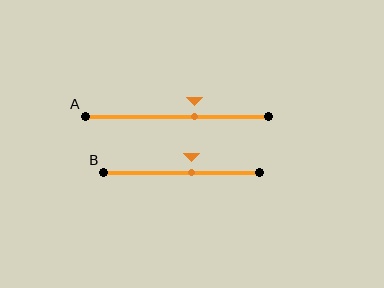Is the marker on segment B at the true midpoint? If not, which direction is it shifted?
No, the marker on segment B is shifted to the right by about 6% of the segment length.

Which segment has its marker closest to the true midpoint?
Segment B has its marker closest to the true midpoint.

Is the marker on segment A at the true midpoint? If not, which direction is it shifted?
No, the marker on segment A is shifted to the right by about 10% of the segment length.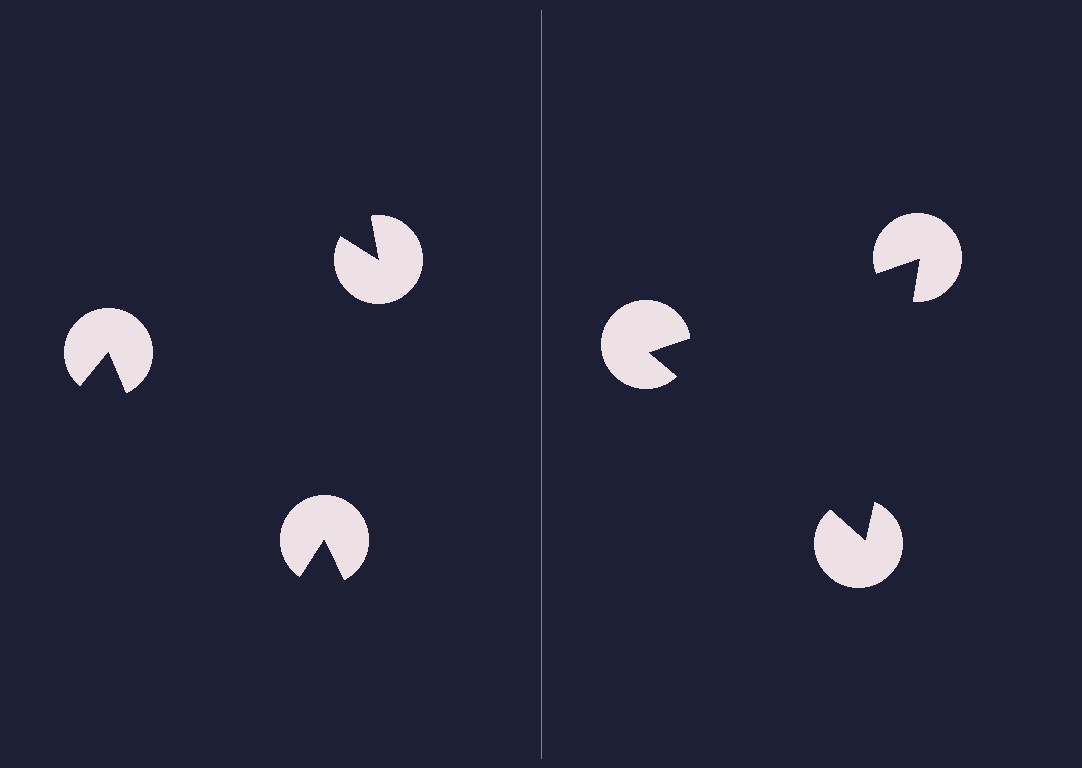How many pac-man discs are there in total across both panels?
6 — 3 on each side.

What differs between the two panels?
The pac-man discs are positioned identically on both sides; only the wedge orientations differ. On the right they align to a triangle; on the left they are misaligned.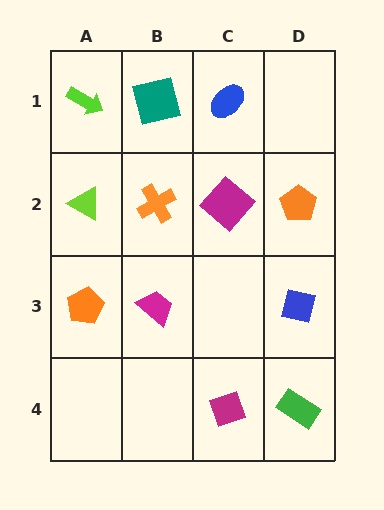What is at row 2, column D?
An orange pentagon.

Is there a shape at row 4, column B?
No, that cell is empty.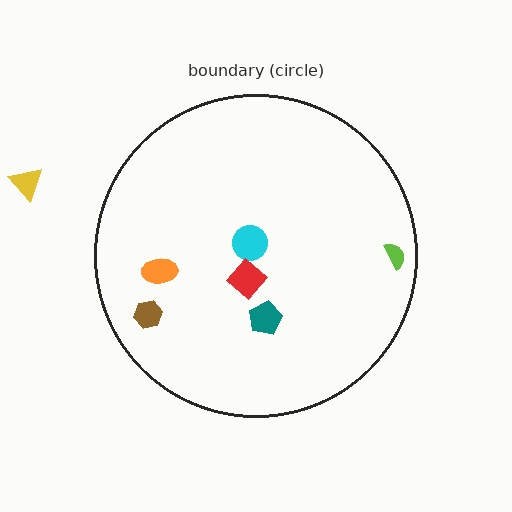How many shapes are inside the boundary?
6 inside, 1 outside.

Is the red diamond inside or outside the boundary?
Inside.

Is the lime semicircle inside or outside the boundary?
Inside.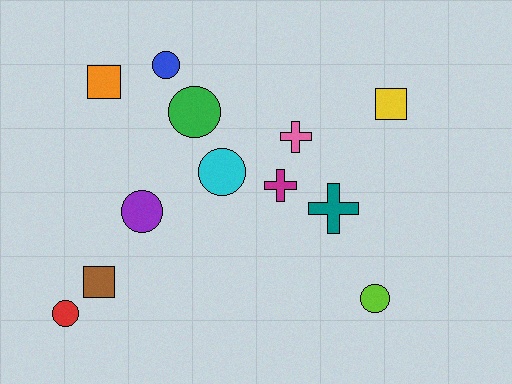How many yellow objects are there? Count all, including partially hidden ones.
There is 1 yellow object.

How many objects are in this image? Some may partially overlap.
There are 12 objects.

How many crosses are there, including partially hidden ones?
There are 3 crosses.